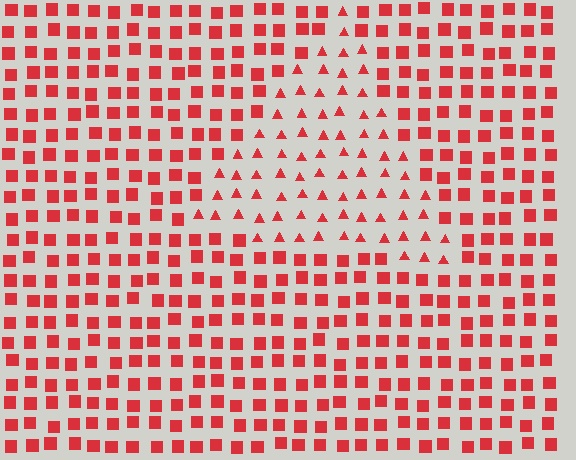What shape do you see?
I see a triangle.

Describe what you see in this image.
The image is filled with small red elements arranged in a uniform grid. A triangle-shaped region contains triangles, while the surrounding area contains squares. The boundary is defined purely by the change in element shape.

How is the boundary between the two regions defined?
The boundary is defined by a change in element shape: triangles inside vs. squares outside. All elements share the same color and spacing.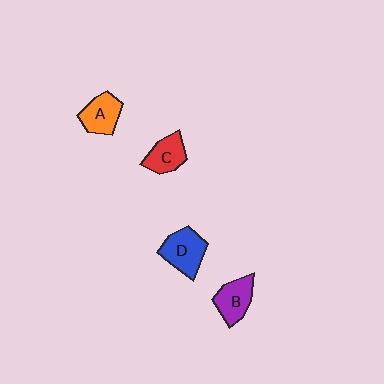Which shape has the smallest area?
Shape C (red).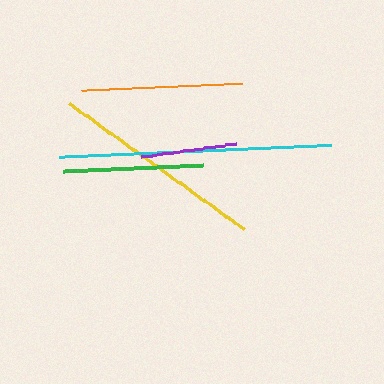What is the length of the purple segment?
The purple segment is approximately 96 pixels long.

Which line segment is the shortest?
The purple line is the shortest at approximately 96 pixels.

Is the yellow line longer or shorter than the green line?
The yellow line is longer than the green line.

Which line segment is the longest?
The cyan line is the longest at approximately 272 pixels.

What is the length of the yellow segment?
The yellow segment is approximately 215 pixels long.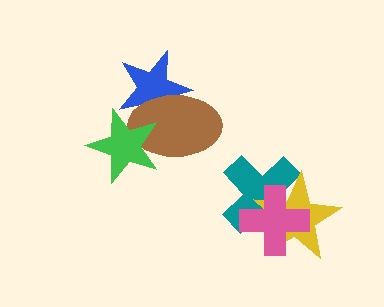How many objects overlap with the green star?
2 objects overlap with the green star.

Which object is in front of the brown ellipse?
The green star is in front of the brown ellipse.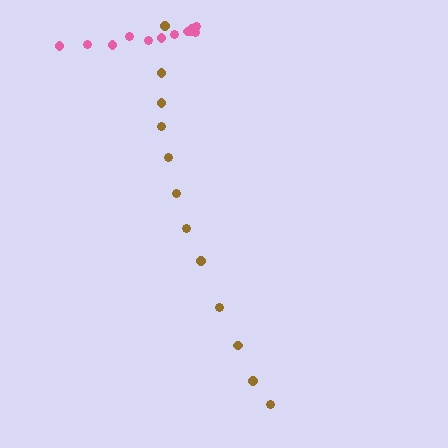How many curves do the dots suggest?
There are 2 distinct paths.